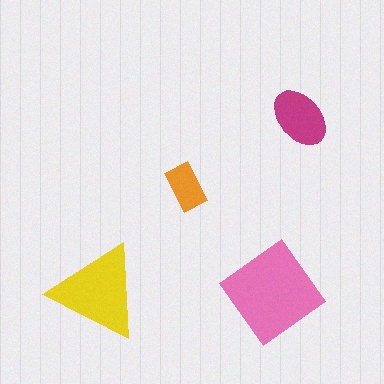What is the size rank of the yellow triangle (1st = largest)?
2nd.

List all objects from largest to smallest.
The pink diamond, the yellow triangle, the magenta ellipse, the orange rectangle.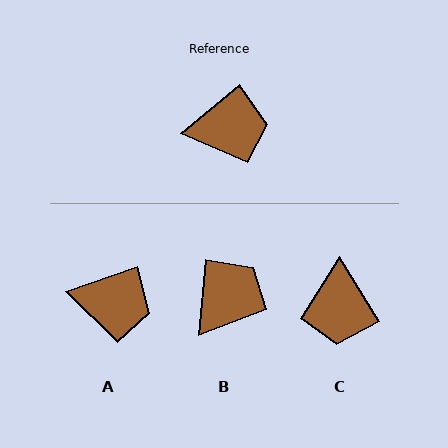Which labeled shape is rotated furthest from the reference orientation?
C, about 98 degrees away.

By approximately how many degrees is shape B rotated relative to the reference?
Approximately 45 degrees counter-clockwise.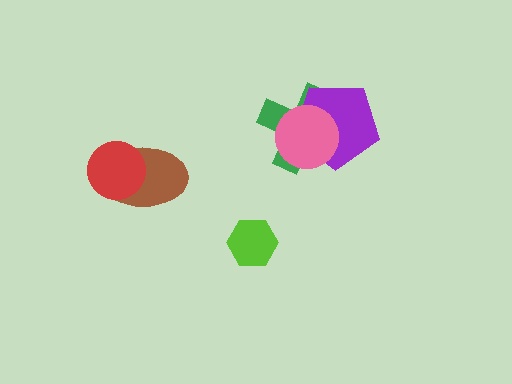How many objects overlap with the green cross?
2 objects overlap with the green cross.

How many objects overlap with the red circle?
1 object overlaps with the red circle.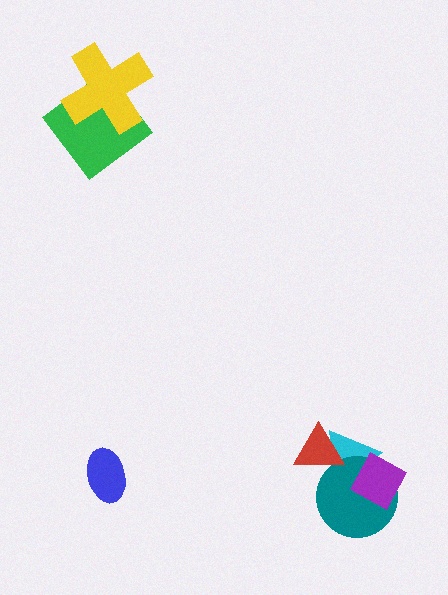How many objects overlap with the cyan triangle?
3 objects overlap with the cyan triangle.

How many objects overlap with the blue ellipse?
0 objects overlap with the blue ellipse.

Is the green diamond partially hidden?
Yes, it is partially covered by another shape.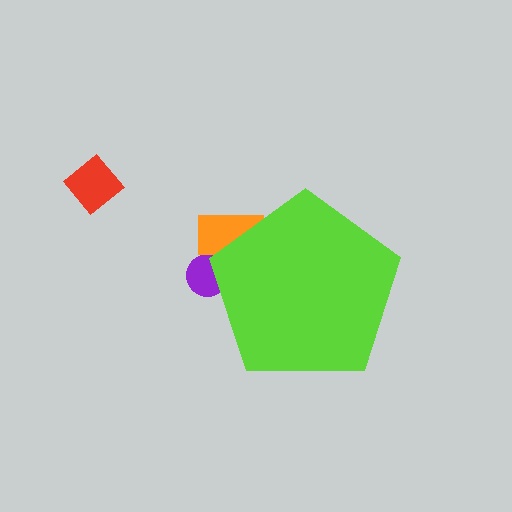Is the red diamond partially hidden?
No, the red diamond is fully visible.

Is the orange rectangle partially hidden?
Yes, the orange rectangle is partially hidden behind the lime pentagon.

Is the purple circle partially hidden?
Yes, the purple circle is partially hidden behind the lime pentagon.